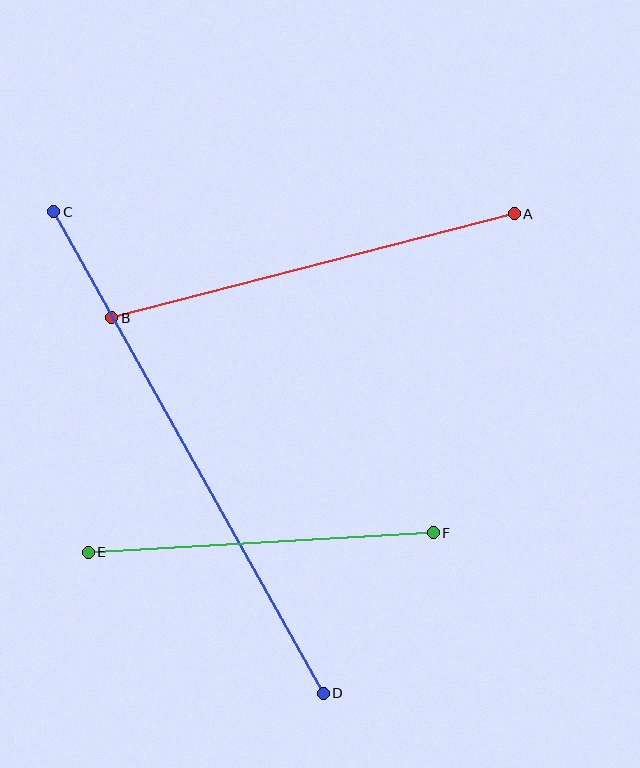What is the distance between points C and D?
The distance is approximately 552 pixels.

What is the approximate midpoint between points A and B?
The midpoint is at approximately (313, 266) pixels.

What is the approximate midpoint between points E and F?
The midpoint is at approximately (261, 542) pixels.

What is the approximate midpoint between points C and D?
The midpoint is at approximately (188, 452) pixels.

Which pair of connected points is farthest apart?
Points C and D are farthest apart.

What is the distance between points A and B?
The distance is approximately 416 pixels.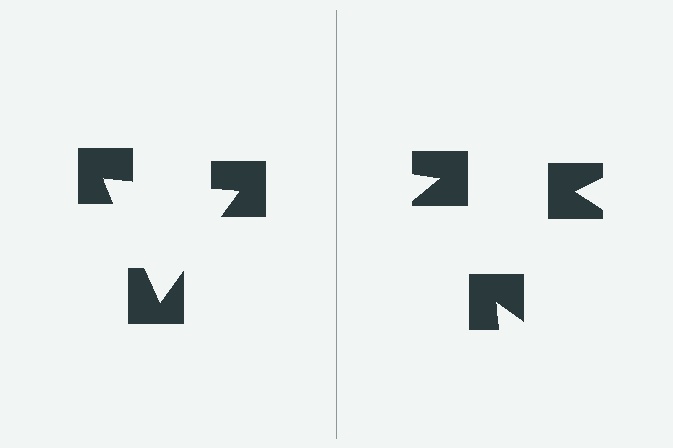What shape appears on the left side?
An illusory triangle.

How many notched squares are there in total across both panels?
6 — 3 on each side.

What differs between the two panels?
The notched squares are positioned identically on both sides; only the wedge orientations differ. On the left they align to a triangle; on the right they are misaligned.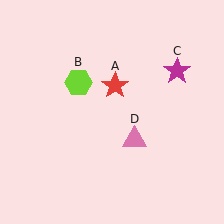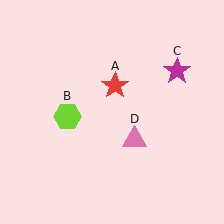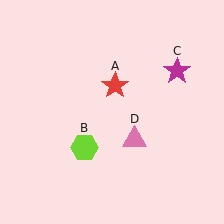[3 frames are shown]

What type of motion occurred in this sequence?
The lime hexagon (object B) rotated counterclockwise around the center of the scene.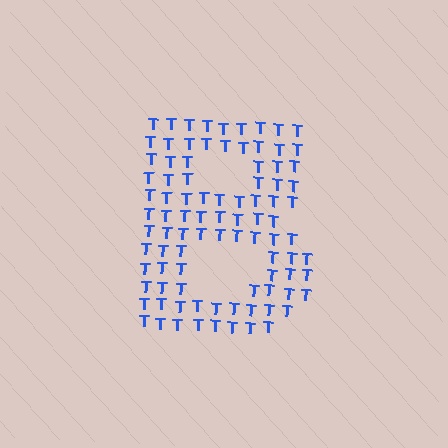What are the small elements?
The small elements are letter T's.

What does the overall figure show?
The overall figure shows the letter B.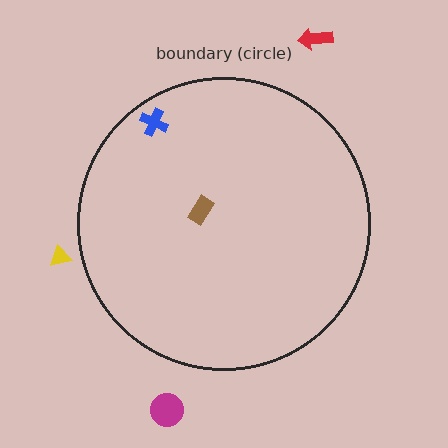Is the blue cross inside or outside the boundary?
Inside.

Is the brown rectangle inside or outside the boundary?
Inside.